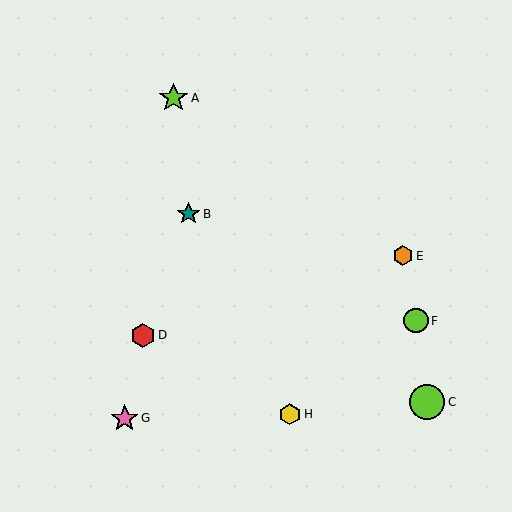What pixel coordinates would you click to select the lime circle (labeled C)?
Click at (427, 402) to select the lime circle C.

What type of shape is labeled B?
Shape B is a teal star.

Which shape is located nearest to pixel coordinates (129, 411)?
The pink star (labeled G) at (125, 418) is nearest to that location.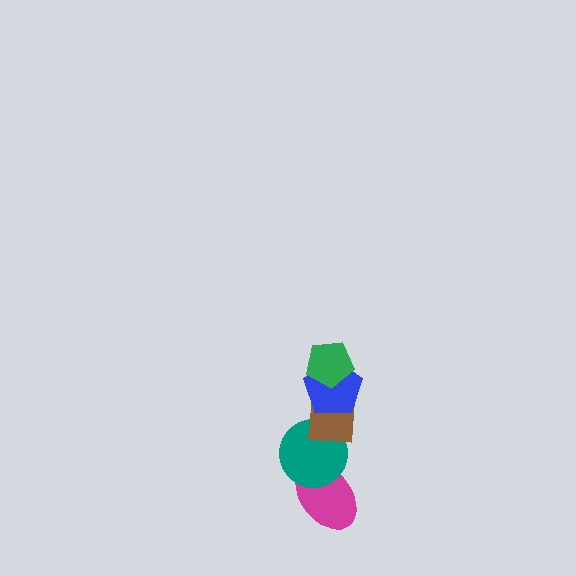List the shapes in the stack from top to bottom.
From top to bottom: the green pentagon, the blue pentagon, the brown square, the teal circle, the magenta ellipse.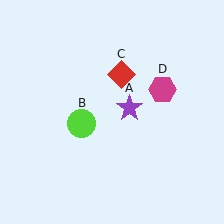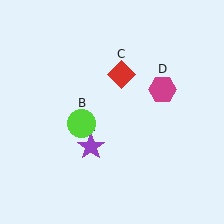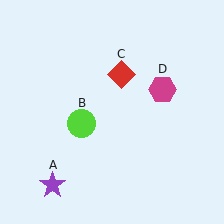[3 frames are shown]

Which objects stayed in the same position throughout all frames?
Lime circle (object B) and red diamond (object C) and magenta hexagon (object D) remained stationary.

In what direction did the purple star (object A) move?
The purple star (object A) moved down and to the left.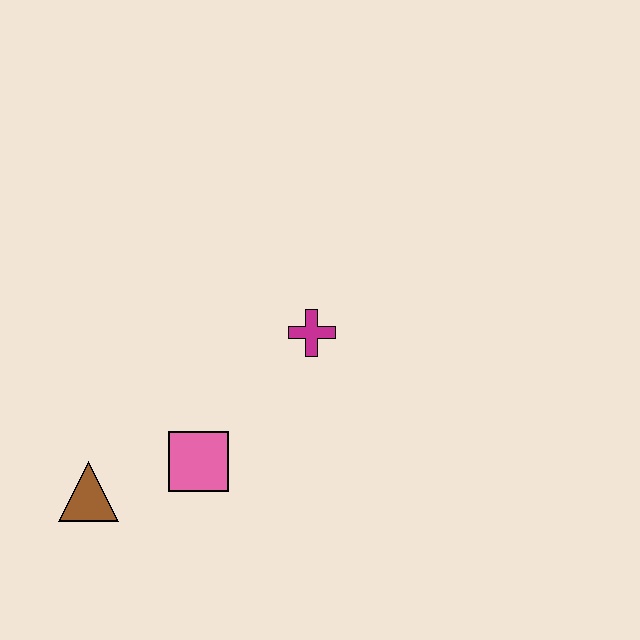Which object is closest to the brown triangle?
The pink square is closest to the brown triangle.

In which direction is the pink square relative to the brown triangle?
The pink square is to the right of the brown triangle.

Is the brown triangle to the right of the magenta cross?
No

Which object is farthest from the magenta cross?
The brown triangle is farthest from the magenta cross.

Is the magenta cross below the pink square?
No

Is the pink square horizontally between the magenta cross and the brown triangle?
Yes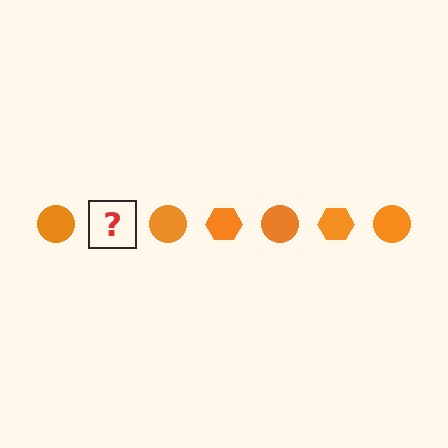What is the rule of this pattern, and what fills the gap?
The rule is that the pattern cycles through circle, hexagon shapes in orange. The gap should be filled with an orange hexagon.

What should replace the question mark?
The question mark should be replaced with an orange hexagon.